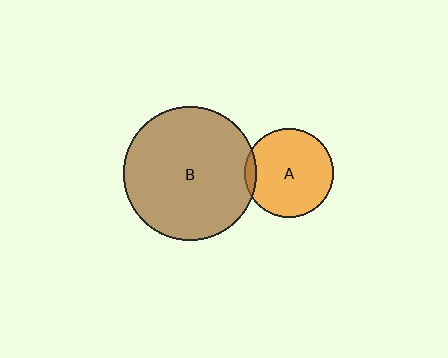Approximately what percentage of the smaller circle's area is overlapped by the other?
Approximately 5%.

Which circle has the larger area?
Circle B (brown).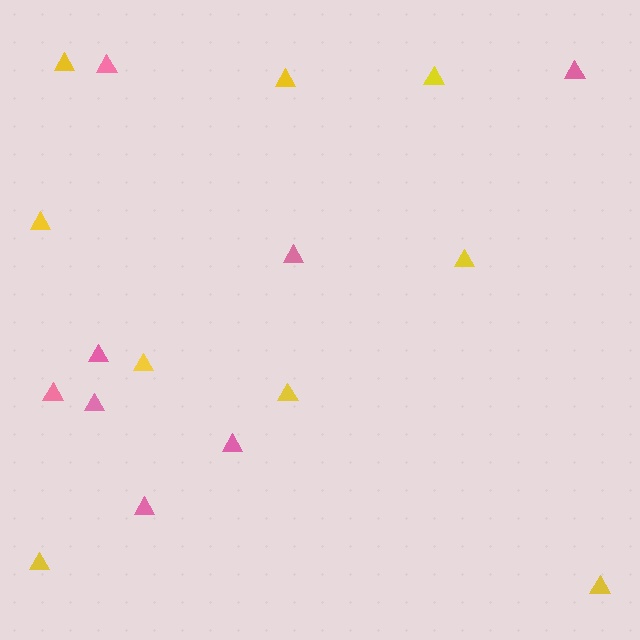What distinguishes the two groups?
There are 2 groups: one group of pink triangles (8) and one group of yellow triangles (9).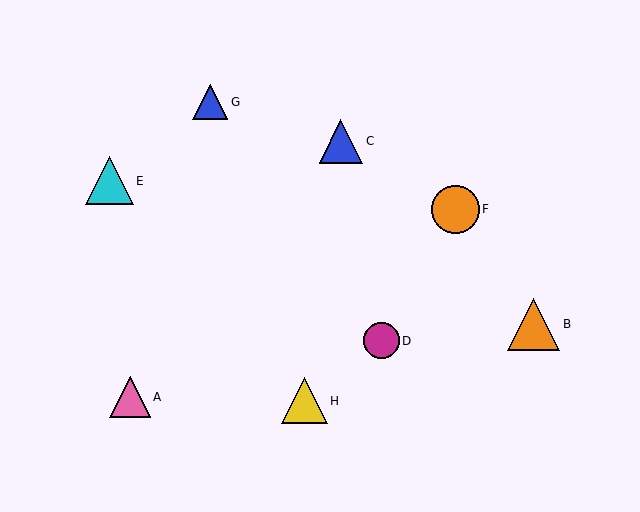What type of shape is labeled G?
Shape G is a blue triangle.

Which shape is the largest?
The orange triangle (labeled B) is the largest.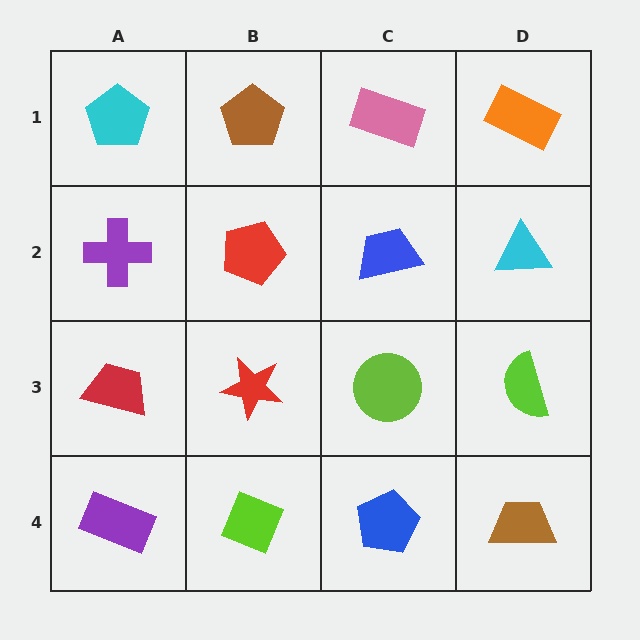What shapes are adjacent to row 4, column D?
A lime semicircle (row 3, column D), a blue pentagon (row 4, column C).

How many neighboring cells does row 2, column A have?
3.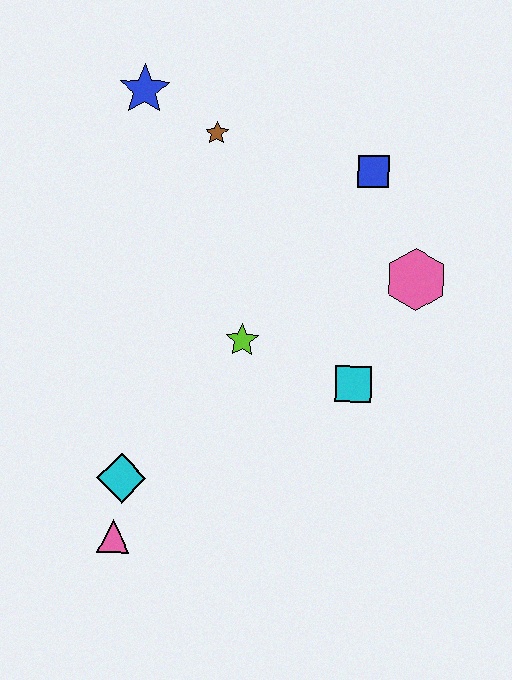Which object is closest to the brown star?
The blue star is closest to the brown star.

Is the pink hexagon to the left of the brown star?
No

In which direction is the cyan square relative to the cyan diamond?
The cyan square is to the right of the cyan diamond.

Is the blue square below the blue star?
Yes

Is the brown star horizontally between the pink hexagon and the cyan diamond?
Yes